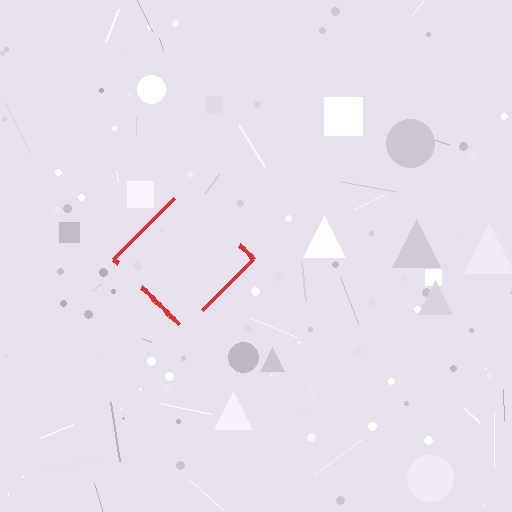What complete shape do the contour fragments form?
The contour fragments form a diamond.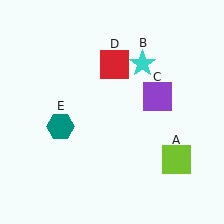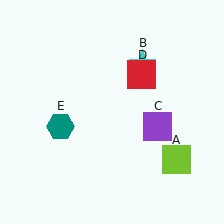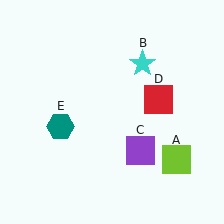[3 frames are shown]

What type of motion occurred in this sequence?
The purple square (object C), red square (object D) rotated clockwise around the center of the scene.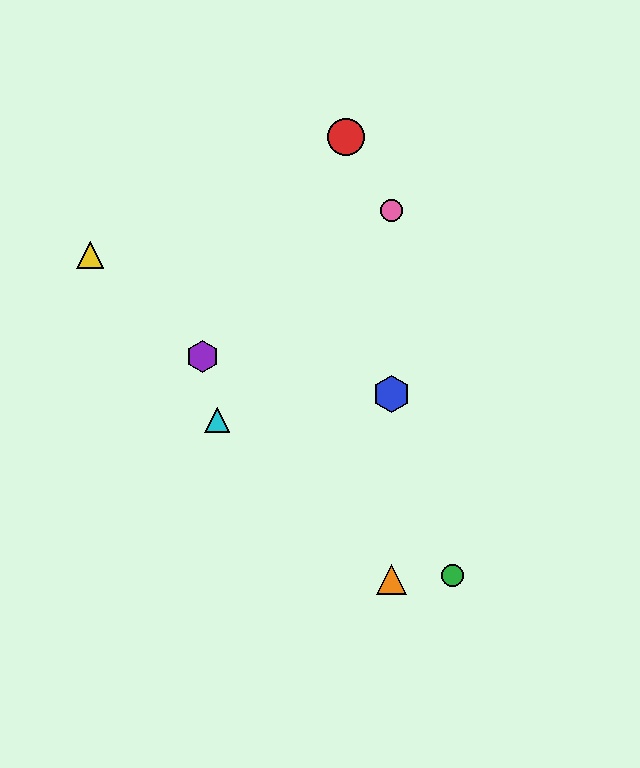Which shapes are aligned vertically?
The blue hexagon, the orange triangle, the pink circle are aligned vertically.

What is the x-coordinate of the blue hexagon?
The blue hexagon is at x≈392.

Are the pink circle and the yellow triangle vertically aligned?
No, the pink circle is at x≈392 and the yellow triangle is at x≈90.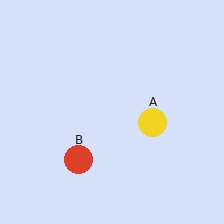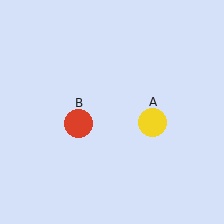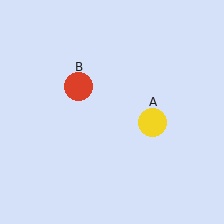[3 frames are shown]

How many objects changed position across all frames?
1 object changed position: red circle (object B).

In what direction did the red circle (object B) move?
The red circle (object B) moved up.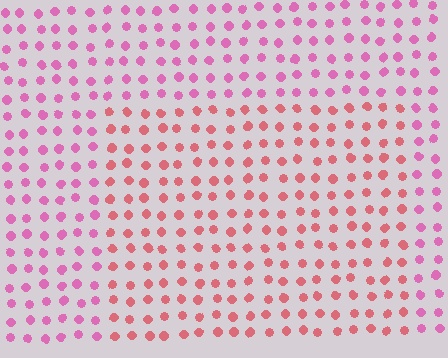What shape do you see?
I see a rectangle.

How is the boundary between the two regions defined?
The boundary is defined purely by a slight shift in hue (about 33 degrees). Spacing, size, and orientation are identical on both sides.